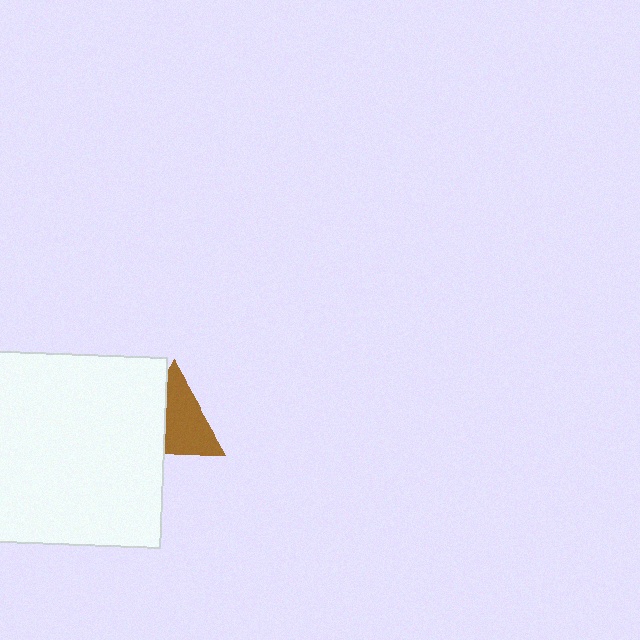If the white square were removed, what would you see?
You would see the complete brown triangle.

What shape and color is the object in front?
The object in front is a white square.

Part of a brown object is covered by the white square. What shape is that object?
It is a triangle.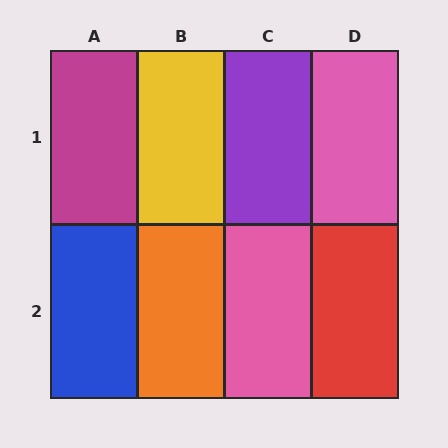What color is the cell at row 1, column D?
Pink.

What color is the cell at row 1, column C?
Purple.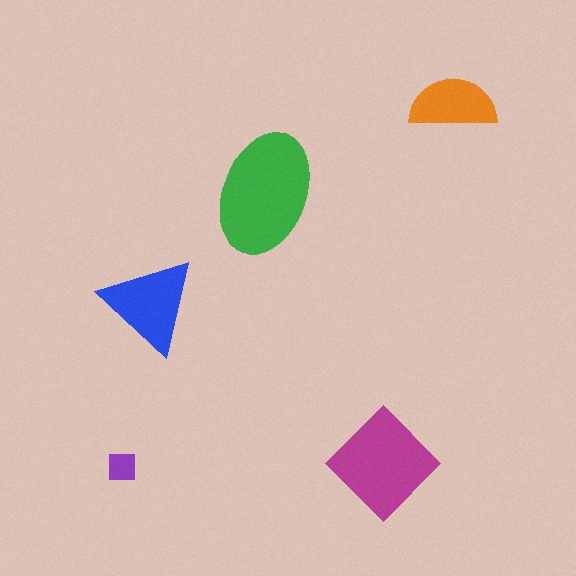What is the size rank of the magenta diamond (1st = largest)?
2nd.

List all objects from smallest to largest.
The purple square, the orange semicircle, the blue triangle, the magenta diamond, the green ellipse.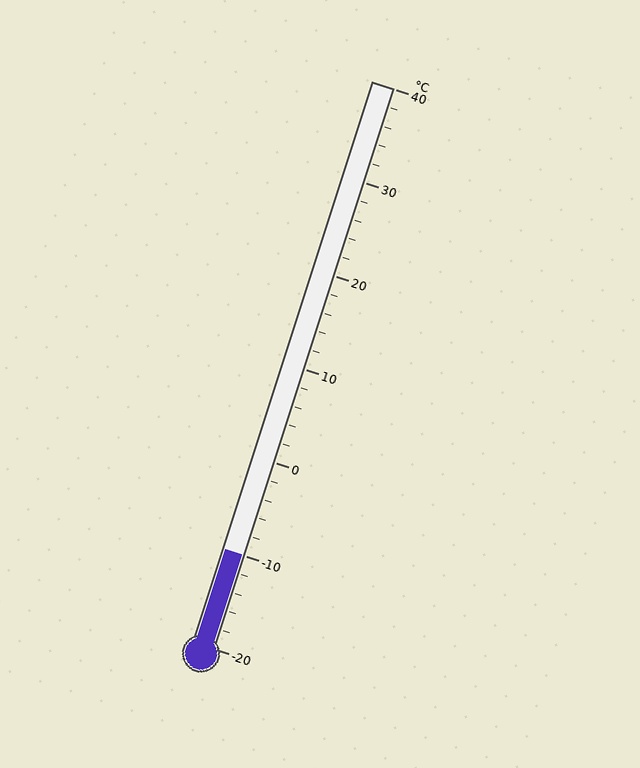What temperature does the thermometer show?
The thermometer shows approximately -10°C.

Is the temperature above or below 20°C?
The temperature is below 20°C.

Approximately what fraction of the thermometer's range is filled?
The thermometer is filled to approximately 15% of its range.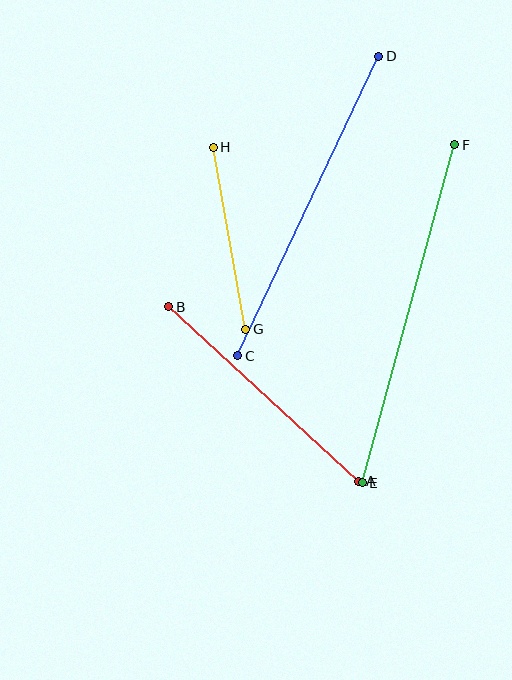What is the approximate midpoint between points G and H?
The midpoint is at approximately (230, 238) pixels.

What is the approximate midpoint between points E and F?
The midpoint is at approximately (408, 314) pixels.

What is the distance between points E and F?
The distance is approximately 351 pixels.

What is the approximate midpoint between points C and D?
The midpoint is at approximately (308, 206) pixels.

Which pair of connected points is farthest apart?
Points E and F are farthest apart.